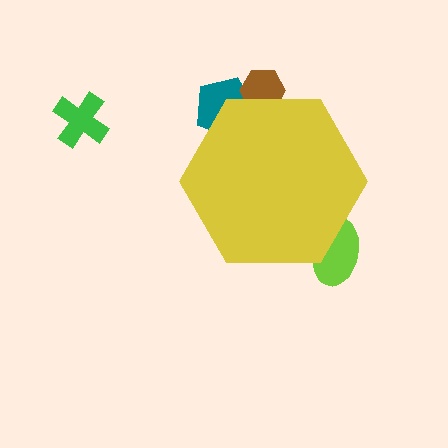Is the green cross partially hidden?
No, the green cross is fully visible.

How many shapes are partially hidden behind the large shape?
3 shapes are partially hidden.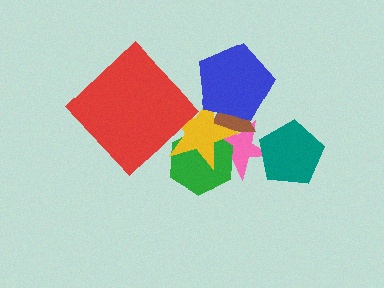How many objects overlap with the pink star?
5 objects overlap with the pink star.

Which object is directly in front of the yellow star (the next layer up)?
The blue pentagon is directly in front of the yellow star.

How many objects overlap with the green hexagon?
3 objects overlap with the green hexagon.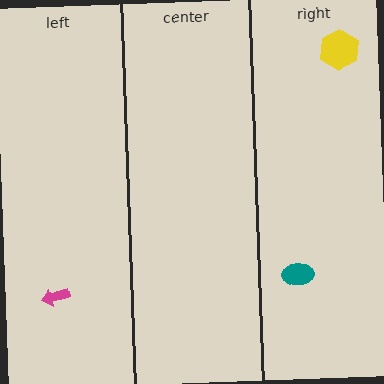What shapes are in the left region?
The magenta arrow.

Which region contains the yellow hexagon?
The right region.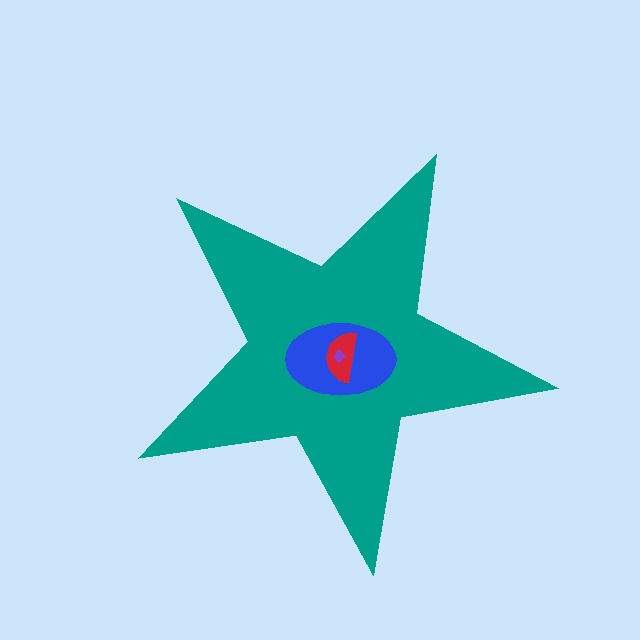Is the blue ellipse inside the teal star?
Yes.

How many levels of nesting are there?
4.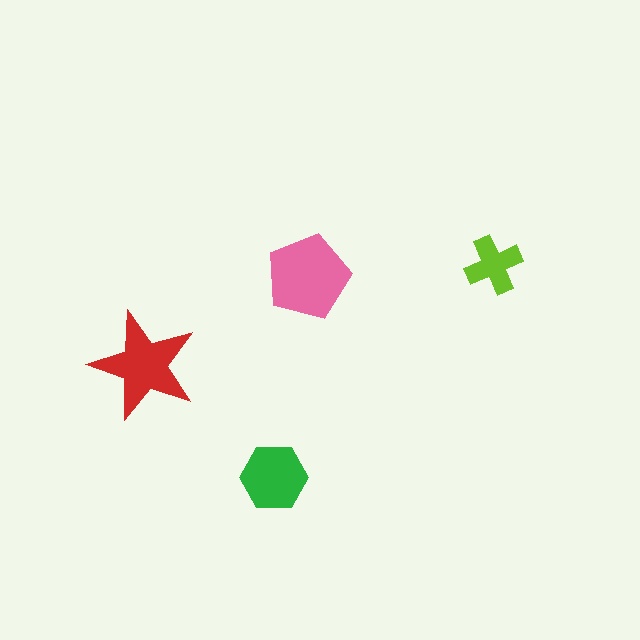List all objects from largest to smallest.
The pink pentagon, the red star, the green hexagon, the lime cross.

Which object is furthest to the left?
The red star is leftmost.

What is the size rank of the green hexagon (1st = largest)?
3rd.